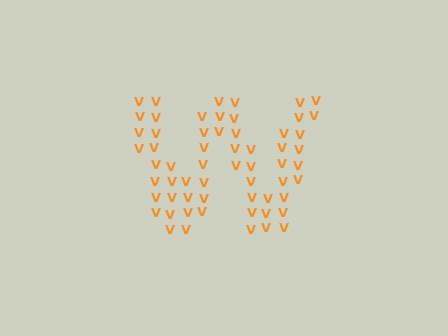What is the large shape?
The large shape is the letter W.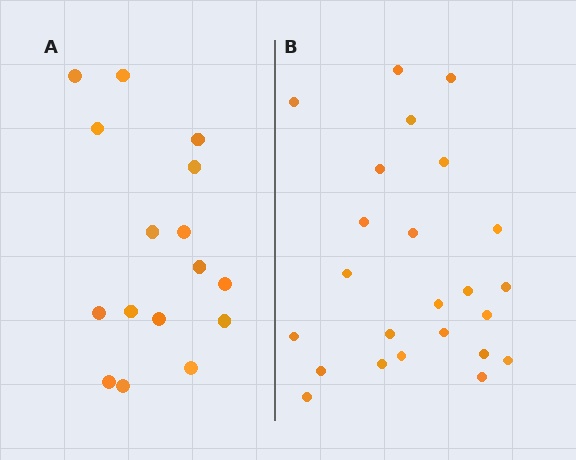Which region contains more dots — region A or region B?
Region B (the right region) has more dots.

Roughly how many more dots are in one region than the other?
Region B has roughly 8 or so more dots than region A.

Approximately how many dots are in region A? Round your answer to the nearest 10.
About 20 dots. (The exact count is 16, which rounds to 20.)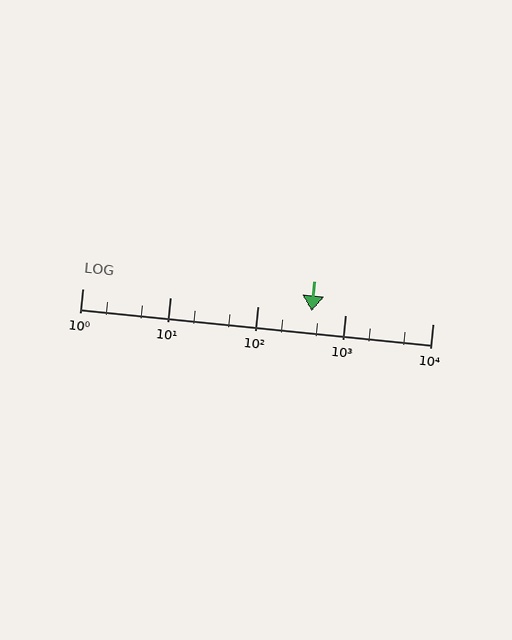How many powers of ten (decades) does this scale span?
The scale spans 4 decades, from 1 to 10000.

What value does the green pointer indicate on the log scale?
The pointer indicates approximately 420.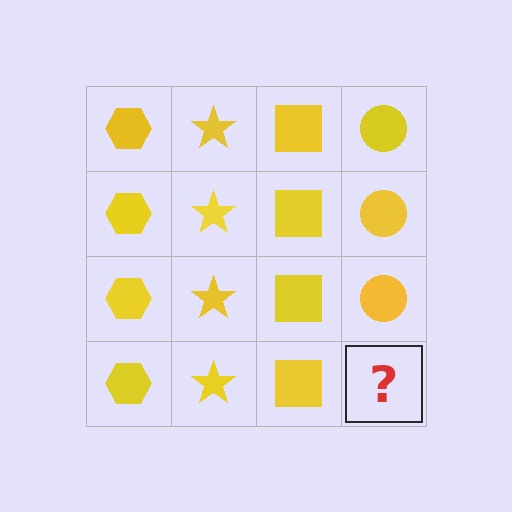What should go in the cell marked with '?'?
The missing cell should contain a yellow circle.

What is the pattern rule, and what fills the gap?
The rule is that each column has a consistent shape. The gap should be filled with a yellow circle.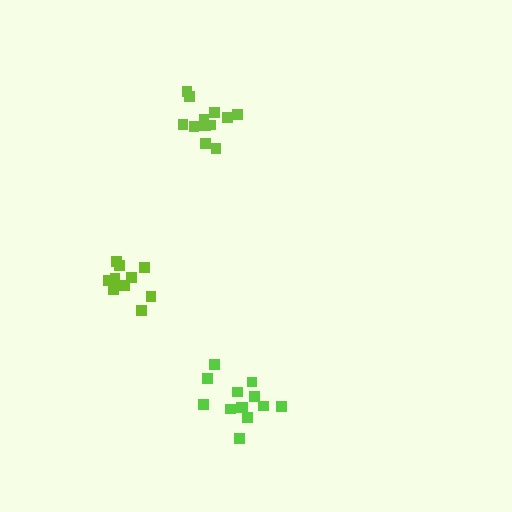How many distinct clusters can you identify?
There are 3 distinct clusters.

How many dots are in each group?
Group 1: 13 dots, Group 2: 13 dots, Group 3: 10 dots (36 total).